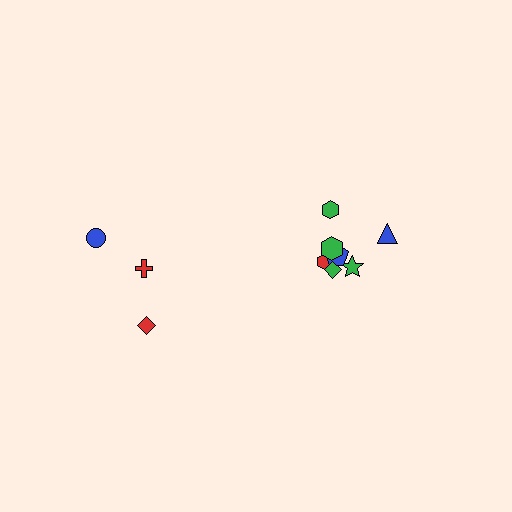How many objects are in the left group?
There are 3 objects.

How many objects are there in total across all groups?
There are 10 objects.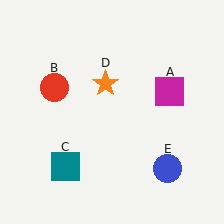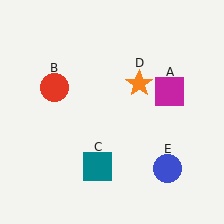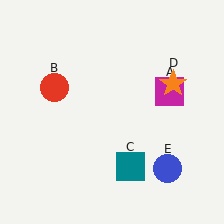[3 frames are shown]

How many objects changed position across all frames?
2 objects changed position: teal square (object C), orange star (object D).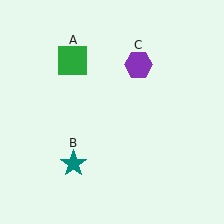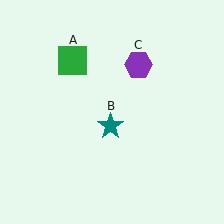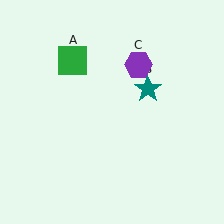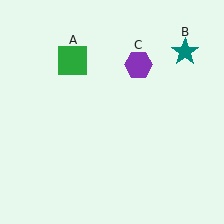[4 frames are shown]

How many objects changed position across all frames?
1 object changed position: teal star (object B).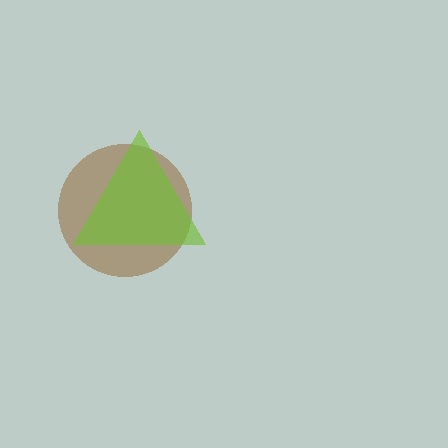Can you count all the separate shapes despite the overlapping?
Yes, there are 2 separate shapes.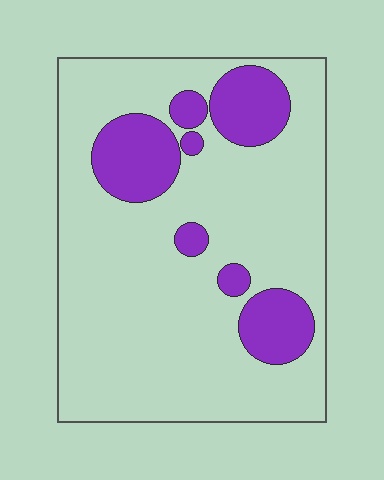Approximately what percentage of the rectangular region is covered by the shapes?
Approximately 20%.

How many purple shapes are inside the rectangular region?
7.